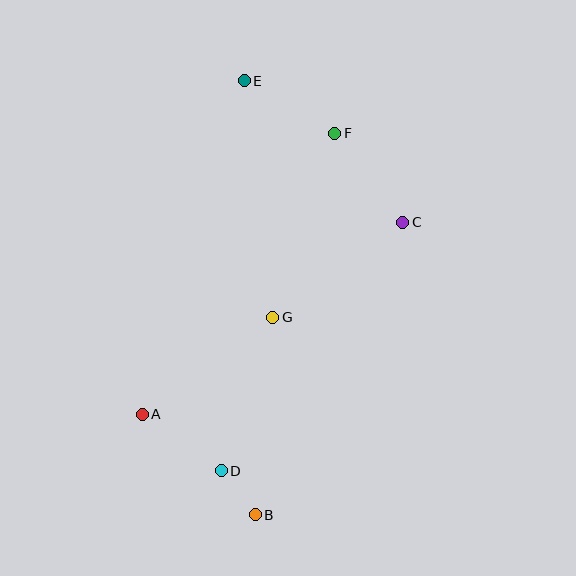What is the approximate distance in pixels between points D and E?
The distance between D and E is approximately 391 pixels.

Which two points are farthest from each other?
Points B and E are farthest from each other.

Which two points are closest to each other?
Points B and D are closest to each other.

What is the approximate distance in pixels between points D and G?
The distance between D and G is approximately 162 pixels.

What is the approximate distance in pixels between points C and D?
The distance between C and D is approximately 308 pixels.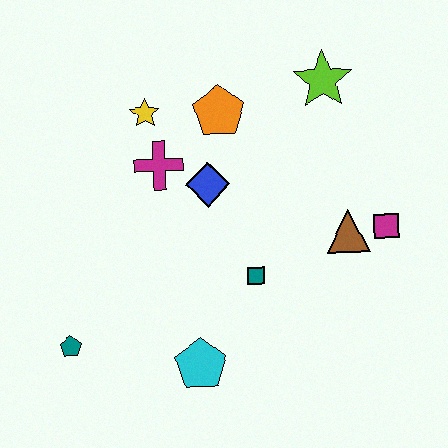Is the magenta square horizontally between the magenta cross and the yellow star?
No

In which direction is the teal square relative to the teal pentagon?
The teal square is to the right of the teal pentagon.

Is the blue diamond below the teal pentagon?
No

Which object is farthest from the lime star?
The teal pentagon is farthest from the lime star.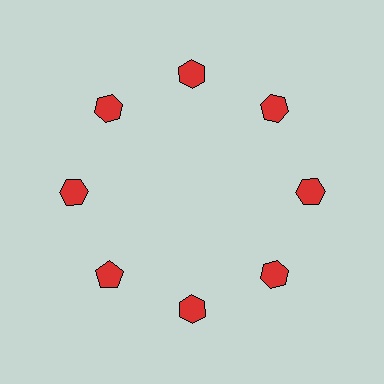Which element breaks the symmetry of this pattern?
The red pentagon at roughly the 8 o'clock position breaks the symmetry. All other shapes are red hexagons.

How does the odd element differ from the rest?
It has a different shape: pentagon instead of hexagon.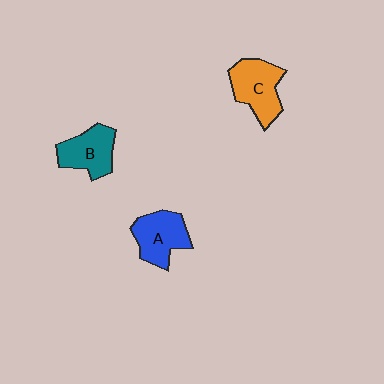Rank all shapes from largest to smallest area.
From largest to smallest: C (orange), A (blue), B (teal).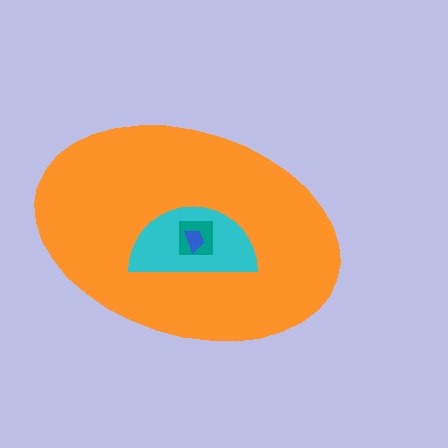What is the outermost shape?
The orange ellipse.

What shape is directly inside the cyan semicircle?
The teal square.